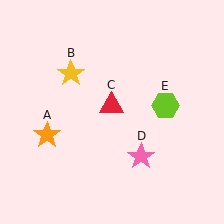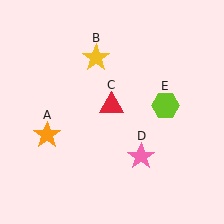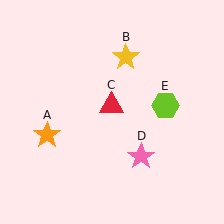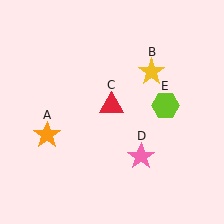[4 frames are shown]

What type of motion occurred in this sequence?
The yellow star (object B) rotated clockwise around the center of the scene.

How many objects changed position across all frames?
1 object changed position: yellow star (object B).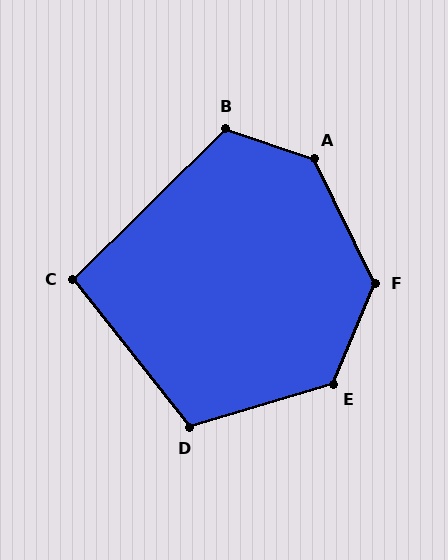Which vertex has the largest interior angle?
A, at approximately 135 degrees.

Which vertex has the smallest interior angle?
C, at approximately 96 degrees.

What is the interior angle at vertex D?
Approximately 112 degrees (obtuse).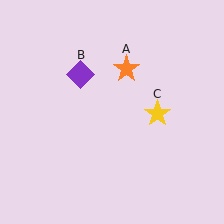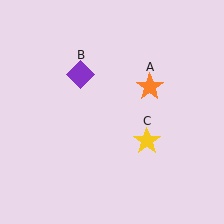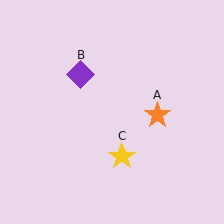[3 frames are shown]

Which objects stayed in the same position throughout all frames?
Purple diamond (object B) remained stationary.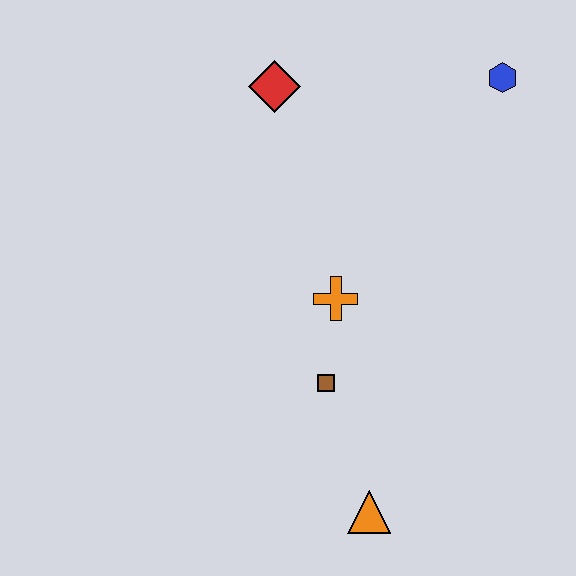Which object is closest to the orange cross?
The brown square is closest to the orange cross.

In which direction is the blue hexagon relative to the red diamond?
The blue hexagon is to the right of the red diamond.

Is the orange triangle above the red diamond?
No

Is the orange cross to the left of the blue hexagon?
Yes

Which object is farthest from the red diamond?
The orange triangle is farthest from the red diamond.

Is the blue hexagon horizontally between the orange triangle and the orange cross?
No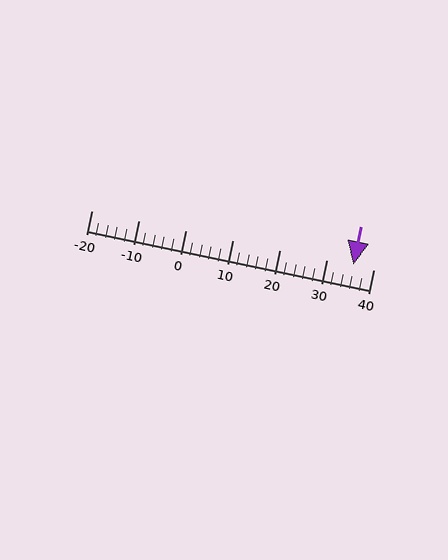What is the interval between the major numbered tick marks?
The major tick marks are spaced 10 units apart.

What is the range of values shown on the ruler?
The ruler shows values from -20 to 40.